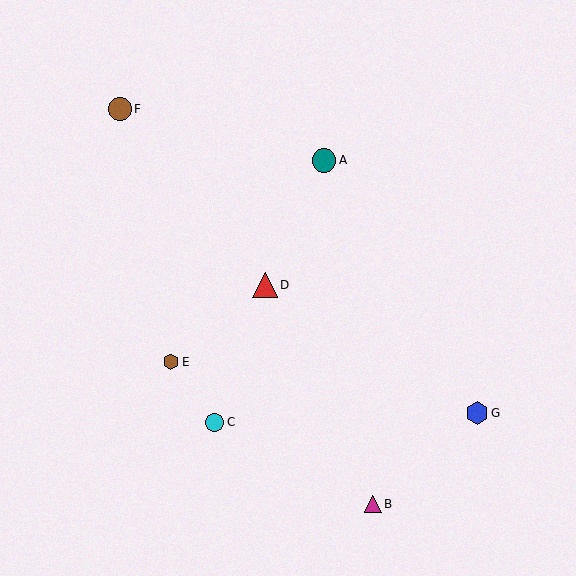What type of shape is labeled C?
Shape C is a cyan circle.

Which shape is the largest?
The red triangle (labeled D) is the largest.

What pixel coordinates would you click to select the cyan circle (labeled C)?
Click at (215, 422) to select the cyan circle C.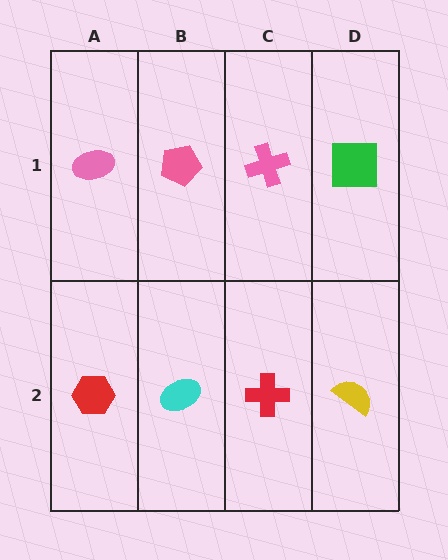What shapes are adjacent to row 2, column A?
A pink ellipse (row 1, column A), a cyan ellipse (row 2, column B).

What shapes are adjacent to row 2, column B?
A pink pentagon (row 1, column B), a red hexagon (row 2, column A), a red cross (row 2, column C).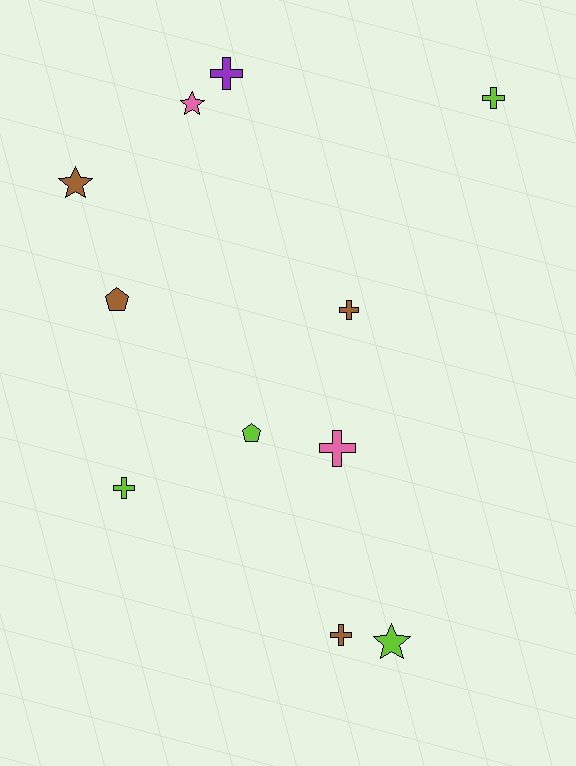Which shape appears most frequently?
Cross, with 6 objects.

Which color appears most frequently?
Lime, with 4 objects.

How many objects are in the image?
There are 11 objects.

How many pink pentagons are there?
There are no pink pentagons.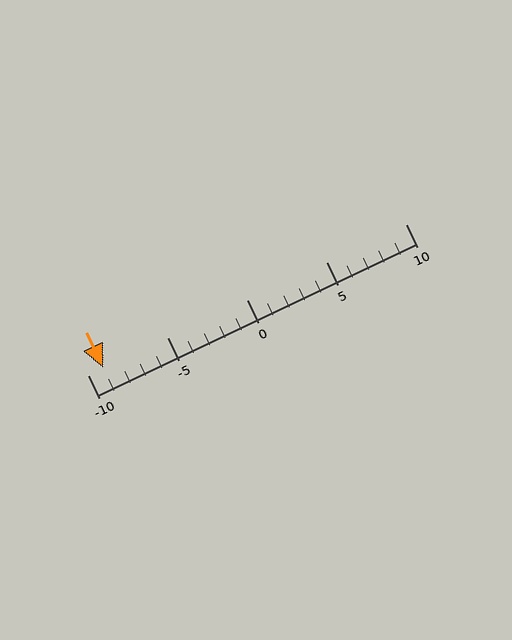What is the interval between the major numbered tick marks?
The major tick marks are spaced 5 units apart.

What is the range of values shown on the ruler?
The ruler shows values from -10 to 10.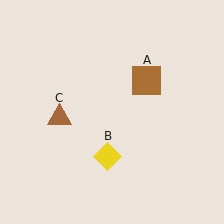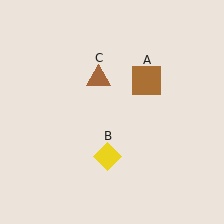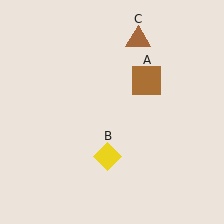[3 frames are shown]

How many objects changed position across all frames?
1 object changed position: brown triangle (object C).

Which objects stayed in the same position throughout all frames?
Brown square (object A) and yellow diamond (object B) remained stationary.